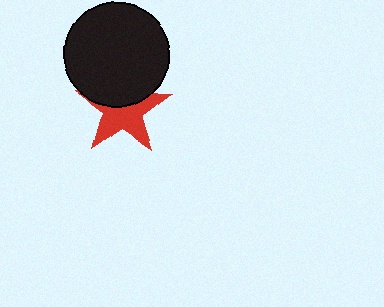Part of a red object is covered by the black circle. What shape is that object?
It is a star.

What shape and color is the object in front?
The object in front is a black circle.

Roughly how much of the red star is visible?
About half of it is visible (roughly 60%).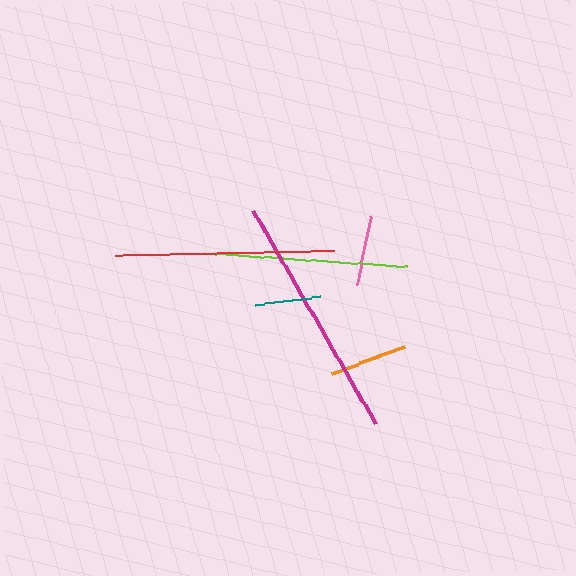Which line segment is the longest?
The magenta line is the longest at approximately 246 pixels.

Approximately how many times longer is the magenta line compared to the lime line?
The magenta line is approximately 1.2 times the length of the lime line.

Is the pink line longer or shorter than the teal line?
The pink line is longer than the teal line.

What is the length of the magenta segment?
The magenta segment is approximately 246 pixels long.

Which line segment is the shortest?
The teal line is the shortest at approximately 65 pixels.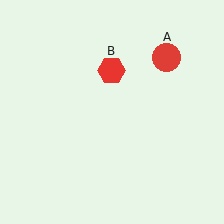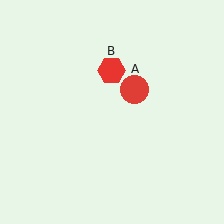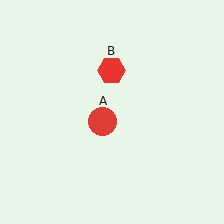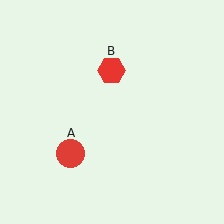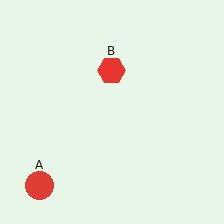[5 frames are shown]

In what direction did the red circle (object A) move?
The red circle (object A) moved down and to the left.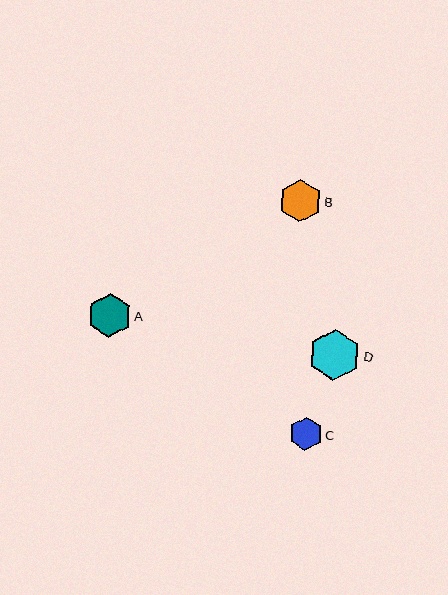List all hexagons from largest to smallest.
From largest to smallest: D, A, B, C.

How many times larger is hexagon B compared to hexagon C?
Hexagon B is approximately 1.3 times the size of hexagon C.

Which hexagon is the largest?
Hexagon D is the largest with a size of approximately 52 pixels.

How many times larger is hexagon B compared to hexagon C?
Hexagon B is approximately 1.3 times the size of hexagon C.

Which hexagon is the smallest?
Hexagon C is the smallest with a size of approximately 33 pixels.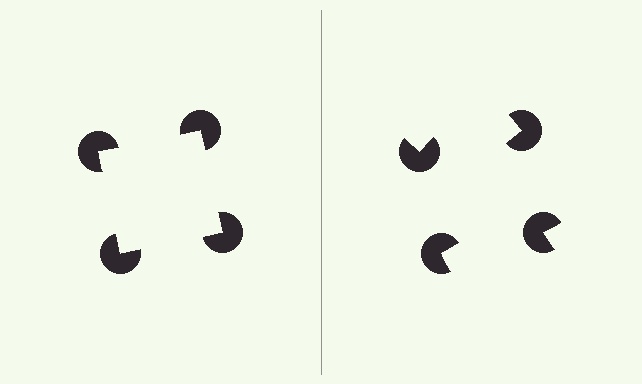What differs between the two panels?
The pac-man discs are positioned identically on both sides; only the wedge orientations differ. On the left they align to a square; on the right they are misaligned.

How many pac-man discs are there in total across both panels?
8 — 4 on each side.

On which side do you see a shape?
An illusory square appears on the left side. On the right side the wedge cuts are rotated, so no coherent shape forms.